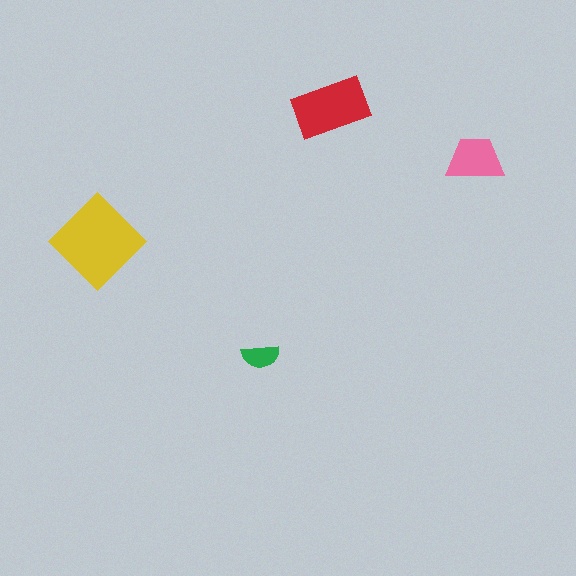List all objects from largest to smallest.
The yellow diamond, the red rectangle, the pink trapezoid, the green semicircle.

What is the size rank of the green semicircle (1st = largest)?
4th.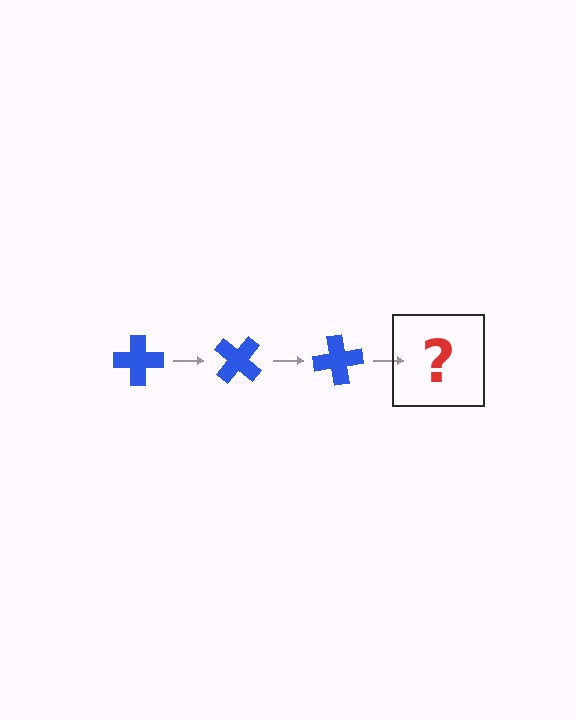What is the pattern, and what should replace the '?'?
The pattern is that the cross rotates 40 degrees each step. The '?' should be a blue cross rotated 120 degrees.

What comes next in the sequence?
The next element should be a blue cross rotated 120 degrees.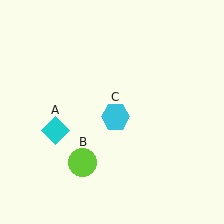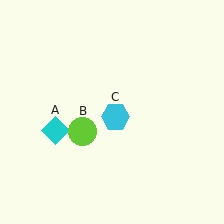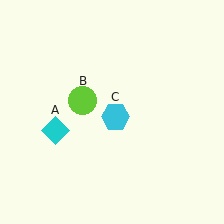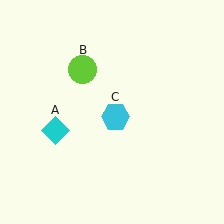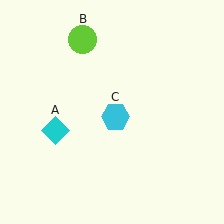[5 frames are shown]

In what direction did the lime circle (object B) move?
The lime circle (object B) moved up.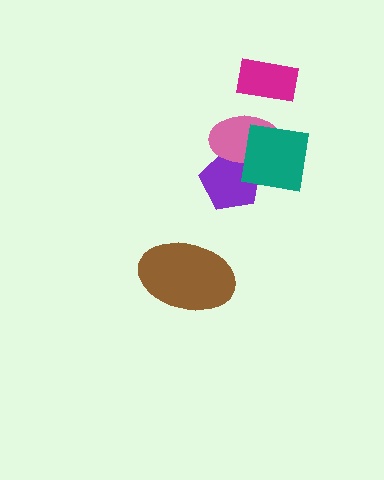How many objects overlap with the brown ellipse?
0 objects overlap with the brown ellipse.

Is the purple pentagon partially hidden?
Yes, it is partially covered by another shape.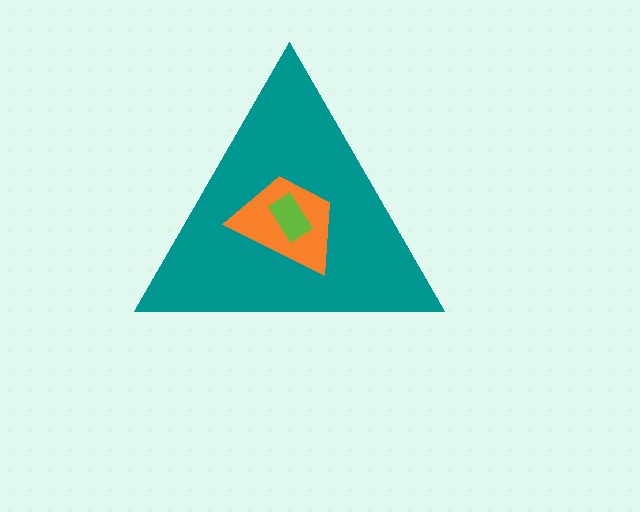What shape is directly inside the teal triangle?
The orange trapezoid.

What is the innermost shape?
The lime rectangle.